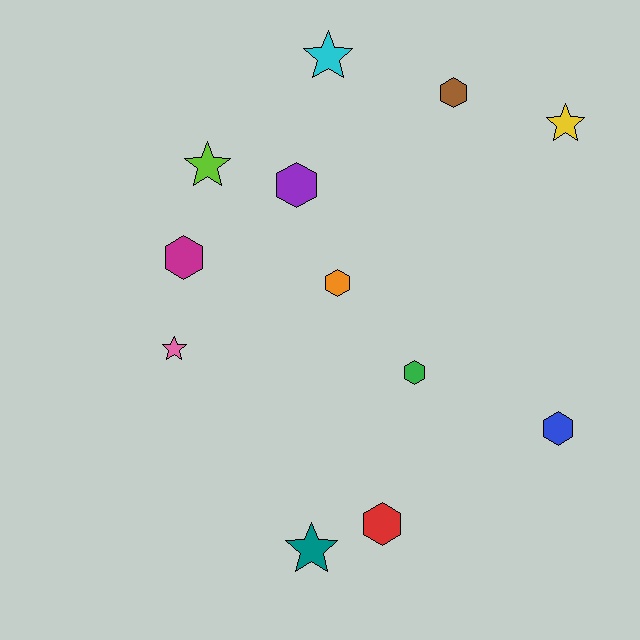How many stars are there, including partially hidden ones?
There are 5 stars.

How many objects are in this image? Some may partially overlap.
There are 12 objects.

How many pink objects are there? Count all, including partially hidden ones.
There is 1 pink object.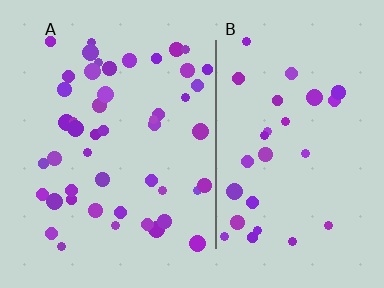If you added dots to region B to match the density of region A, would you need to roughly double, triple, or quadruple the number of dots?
Approximately double.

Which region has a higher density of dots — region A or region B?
A (the left).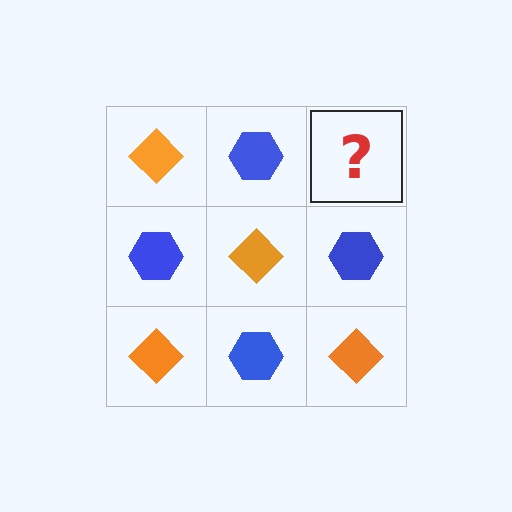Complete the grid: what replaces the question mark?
The question mark should be replaced with an orange diamond.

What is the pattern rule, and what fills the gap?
The rule is that it alternates orange diamond and blue hexagon in a checkerboard pattern. The gap should be filled with an orange diamond.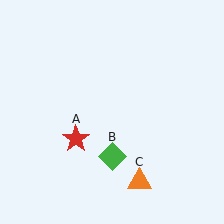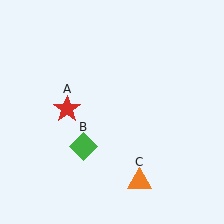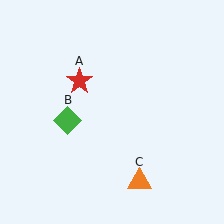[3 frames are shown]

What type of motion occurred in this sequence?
The red star (object A), green diamond (object B) rotated clockwise around the center of the scene.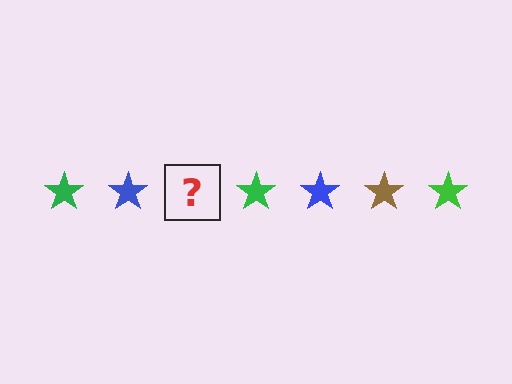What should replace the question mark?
The question mark should be replaced with a brown star.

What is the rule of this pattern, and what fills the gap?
The rule is that the pattern cycles through green, blue, brown stars. The gap should be filled with a brown star.